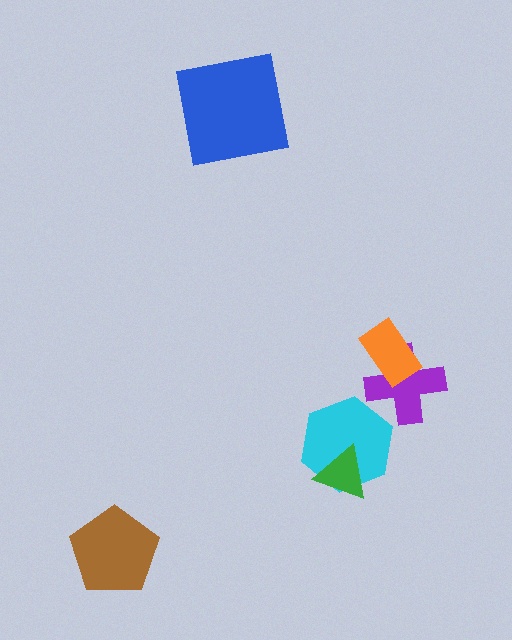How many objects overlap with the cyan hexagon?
1 object overlaps with the cyan hexagon.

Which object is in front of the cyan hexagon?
The green triangle is in front of the cyan hexagon.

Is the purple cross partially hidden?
Yes, it is partially covered by another shape.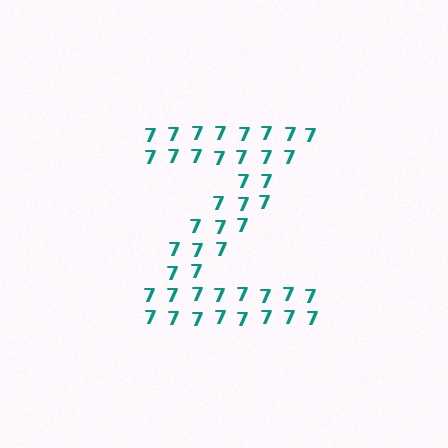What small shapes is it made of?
It is made of small digit 7's.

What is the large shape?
The large shape is the letter Z.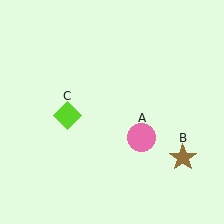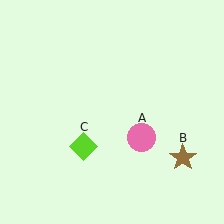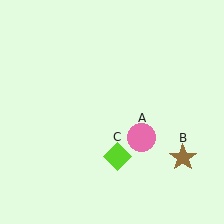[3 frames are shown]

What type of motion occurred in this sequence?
The lime diamond (object C) rotated counterclockwise around the center of the scene.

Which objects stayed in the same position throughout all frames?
Pink circle (object A) and brown star (object B) remained stationary.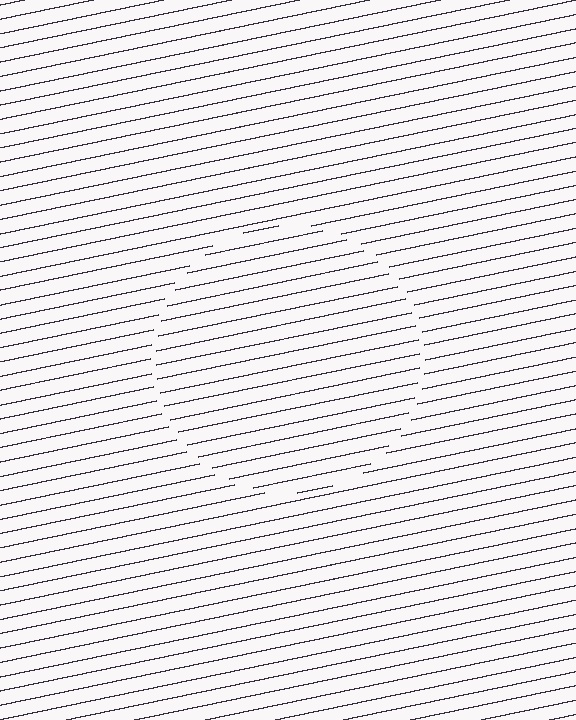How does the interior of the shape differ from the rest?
The interior of the shape contains the same grating, shifted by half a period — the contour is defined by the phase discontinuity where line-ends from the inner and outer gratings abut.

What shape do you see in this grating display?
An illusory circle. The interior of the shape contains the same grating, shifted by half a period — the contour is defined by the phase discontinuity where line-ends from the inner and outer gratings abut.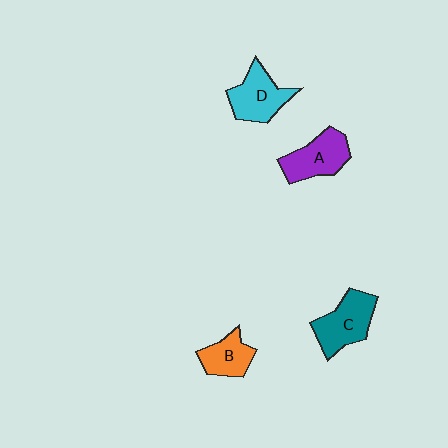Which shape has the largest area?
Shape C (teal).